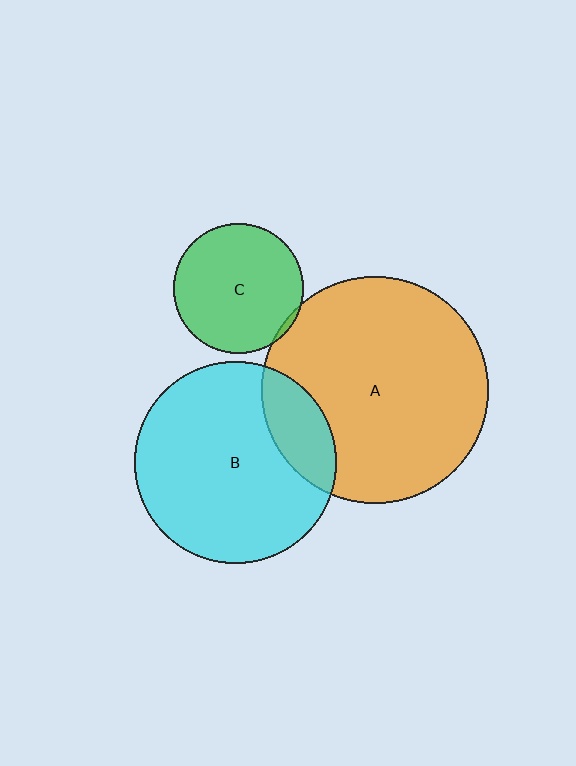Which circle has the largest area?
Circle A (orange).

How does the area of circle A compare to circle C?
Approximately 3.0 times.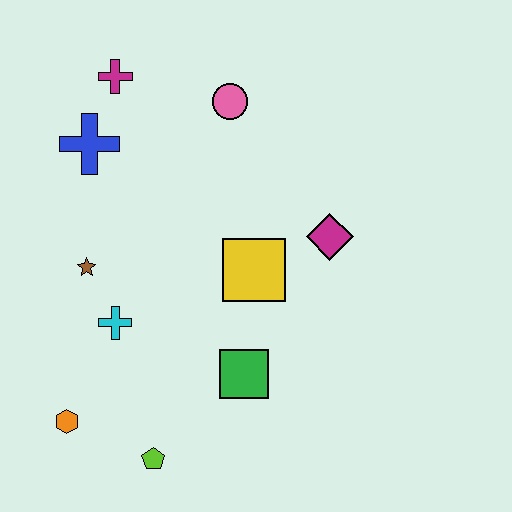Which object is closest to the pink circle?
The magenta cross is closest to the pink circle.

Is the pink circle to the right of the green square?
No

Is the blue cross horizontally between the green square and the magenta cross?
No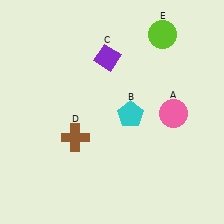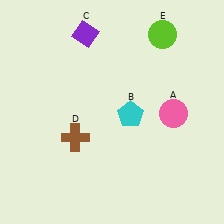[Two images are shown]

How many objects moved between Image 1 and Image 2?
1 object moved between the two images.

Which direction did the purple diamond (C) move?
The purple diamond (C) moved up.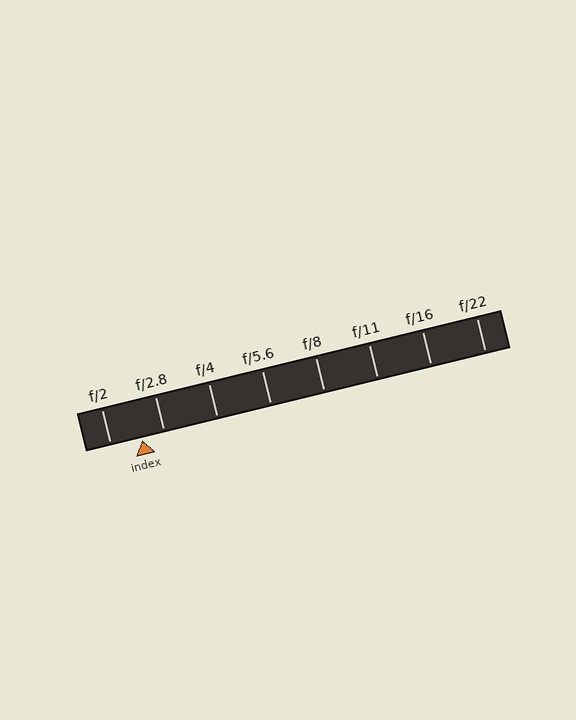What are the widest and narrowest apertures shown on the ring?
The widest aperture shown is f/2 and the narrowest is f/22.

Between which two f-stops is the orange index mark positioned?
The index mark is between f/2 and f/2.8.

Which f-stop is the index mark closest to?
The index mark is closest to f/2.8.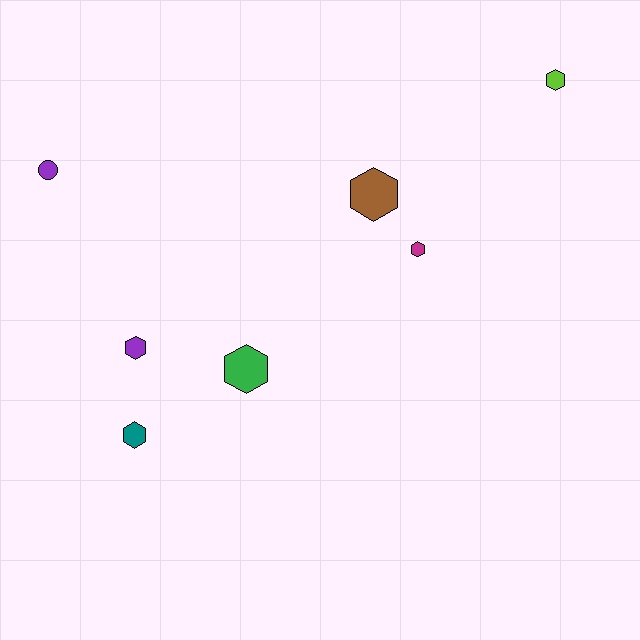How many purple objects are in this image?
There are 2 purple objects.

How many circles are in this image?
There is 1 circle.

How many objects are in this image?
There are 7 objects.